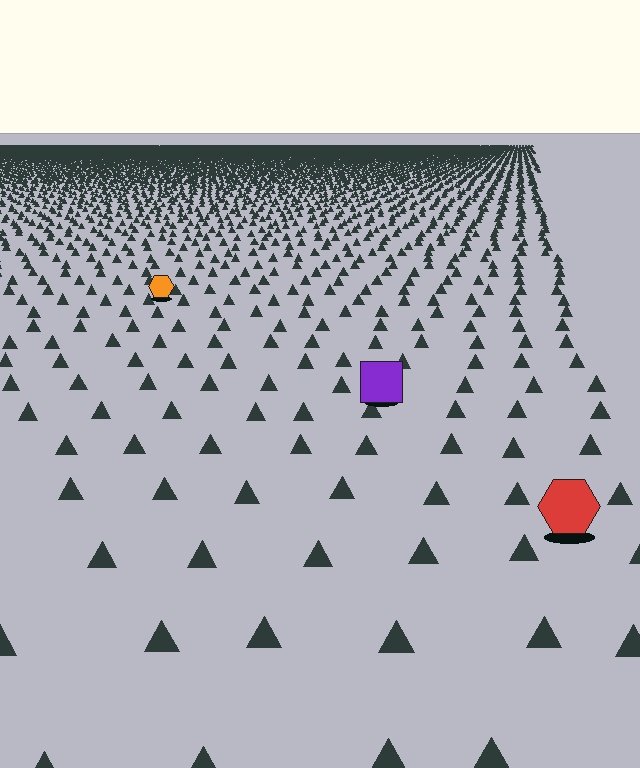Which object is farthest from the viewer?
The orange hexagon is farthest from the viewer. It appears smaller and the ground texture around it is denser.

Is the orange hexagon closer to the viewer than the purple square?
No. The purple square is closer — you can tell from the texture gradient: the ground texture is coarser near it.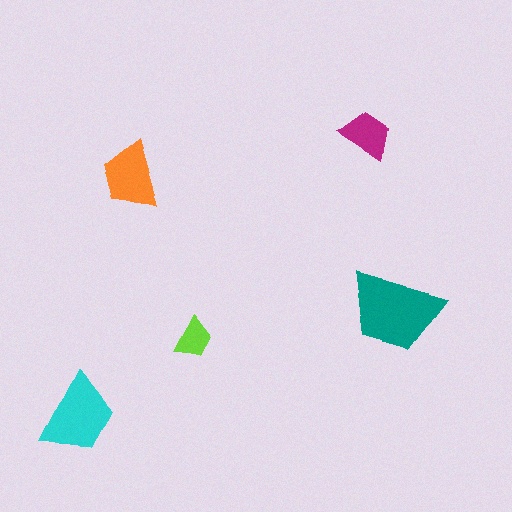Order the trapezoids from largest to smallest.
the teal one, the cyan one, the orange one, the magenta one, the lime one.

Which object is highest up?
The magenta trapezoid is topmost.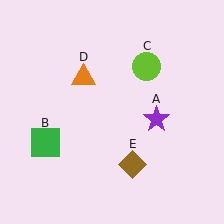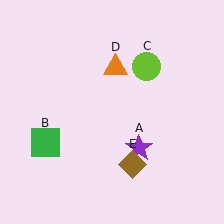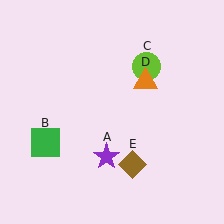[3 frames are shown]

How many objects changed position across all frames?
2 objects changed position: purple star (object A), orange triangle (object D).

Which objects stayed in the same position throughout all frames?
Green square (object B) and lime circle (object C) and brown diamond (object E) remained stationary.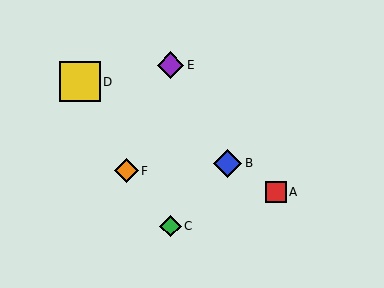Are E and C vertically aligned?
Yes, both are at x≈171.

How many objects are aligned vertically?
2 objects (C, E) are aligned vertically.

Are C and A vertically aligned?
No, C is at x≈171 and A is at x≈276.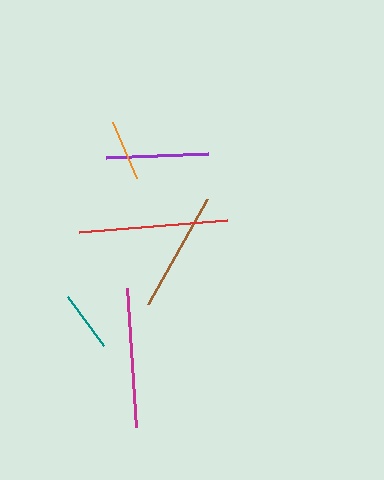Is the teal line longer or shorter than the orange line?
The teal line is longer than the orange line.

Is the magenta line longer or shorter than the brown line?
The magenta line is longer than the brown line.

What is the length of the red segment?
The red segment is approximately 148 pixels long.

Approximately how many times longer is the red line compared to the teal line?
The red line is approximately 2.4 times the length of the teal line.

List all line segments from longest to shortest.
From longest to shortest: red, magenta, brown, purple, teal, orange.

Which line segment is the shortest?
The orange line is the shortest at approximately 60 pixels.